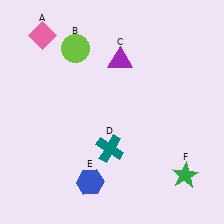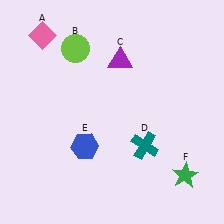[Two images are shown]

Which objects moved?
The objects that moved are: the teal cross (D), the blue hexagon (E).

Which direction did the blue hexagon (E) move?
The blue hexagon (E) moved up.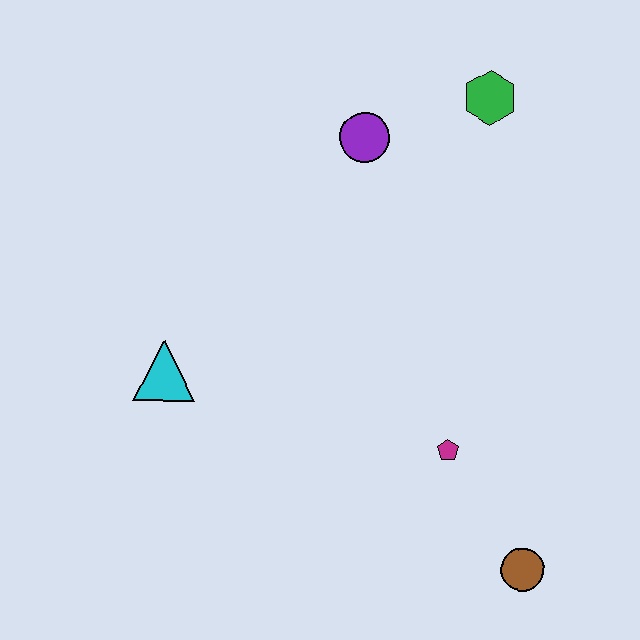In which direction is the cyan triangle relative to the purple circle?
The cyan triangle is below the purple circle.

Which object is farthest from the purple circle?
The brown circle is farthest from the purple circle.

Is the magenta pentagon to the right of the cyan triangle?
Yes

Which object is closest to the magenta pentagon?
The brown circle is closest to the magenta pentagon.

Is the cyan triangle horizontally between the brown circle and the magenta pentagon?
No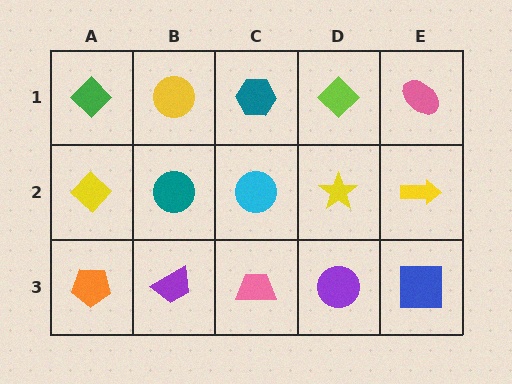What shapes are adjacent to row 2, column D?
A lime diamond (row 1, column D), a purple circle (row 3, column D), a cyan circle (row 2, column C), a yellow arrow (row 2, column E).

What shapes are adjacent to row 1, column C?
A cyan circle (row 2, column C), a yellow circle (row 1, column B), a lime diamond (row 1, column D).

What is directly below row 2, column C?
A pink trapezoid.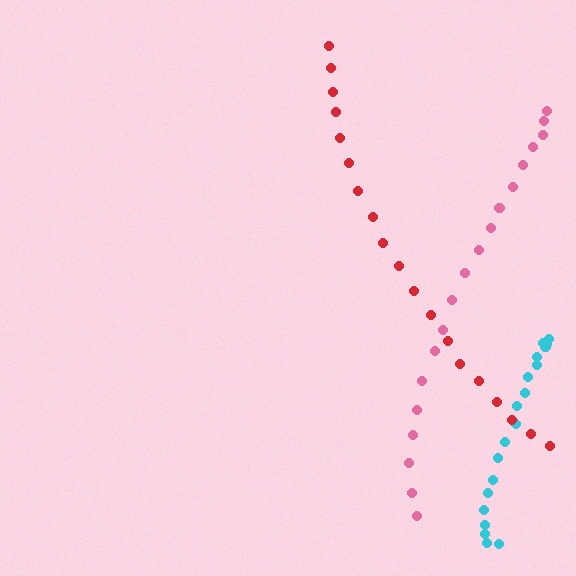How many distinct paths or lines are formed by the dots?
There are 3 distinct paths.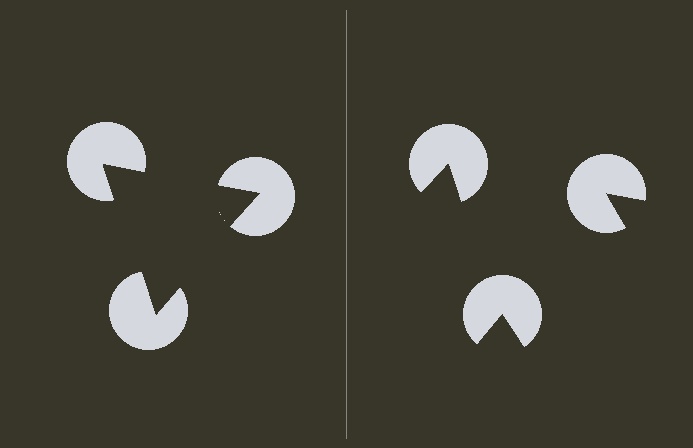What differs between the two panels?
The pac-man discs are positioned identically on both sides; only the wedge orientations differ. On the left they align to a triangle; on the right they are misaligned.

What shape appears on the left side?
An illusory triangle.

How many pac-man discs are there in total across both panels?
6 — 3 on each side.